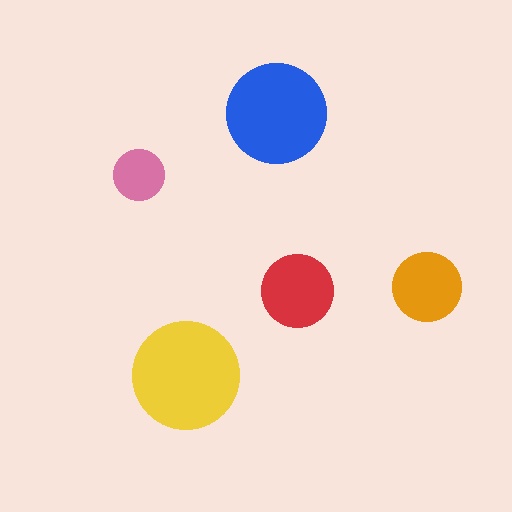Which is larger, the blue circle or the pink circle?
The blue one.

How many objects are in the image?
There are 5 objects in the image.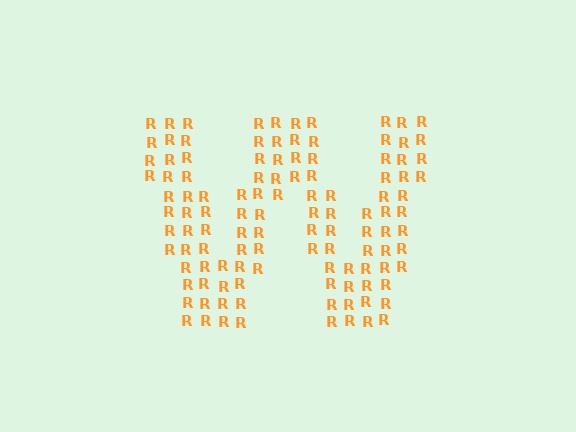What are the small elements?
The small elements are letter R's.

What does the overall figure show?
The overall figure shows the letter W.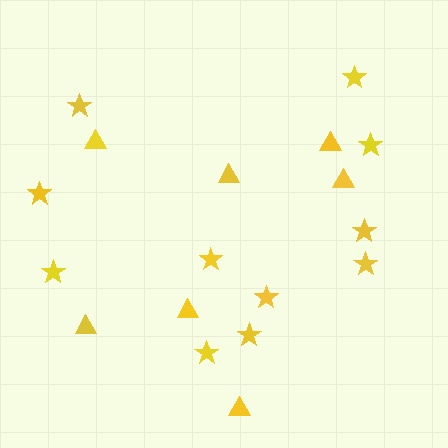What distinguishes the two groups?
There are 2 groups: one group of triangles (7) and one group of stars (11).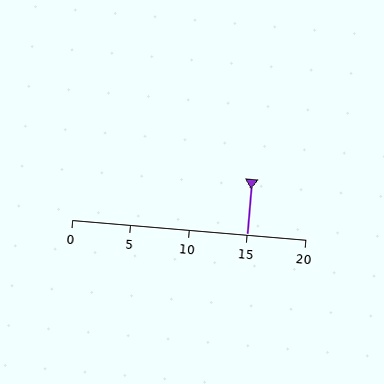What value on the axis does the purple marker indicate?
The marker indicates approximately 15.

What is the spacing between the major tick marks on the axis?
The major ticks are spaced 5 apart.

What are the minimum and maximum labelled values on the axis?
The axis runs from 0 to 20.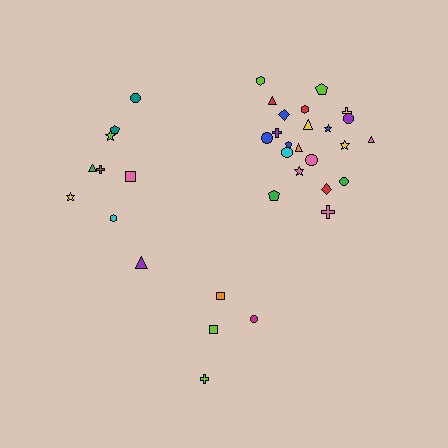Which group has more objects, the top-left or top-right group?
The top-right group.